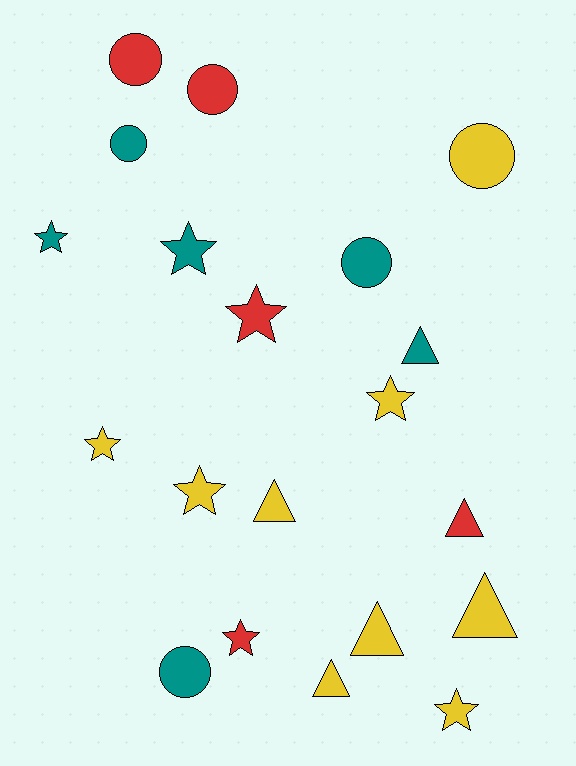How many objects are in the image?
There are 20 objects.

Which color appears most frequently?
Yellow, with 9 objects.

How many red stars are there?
There are 2 red stars.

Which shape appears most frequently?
Star, with 8 objects.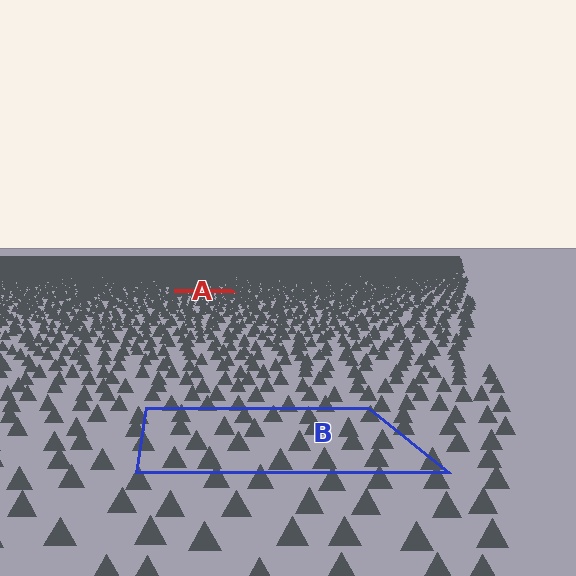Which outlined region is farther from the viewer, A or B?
Region A is farther from the viewer — the texture elements inside it appear smaller and more densely packed.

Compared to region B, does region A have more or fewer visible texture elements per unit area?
Region A has more texture elements per unit area — they are packed more densely because it is farther away.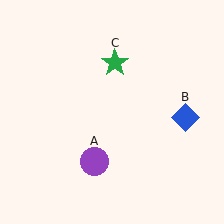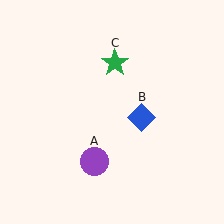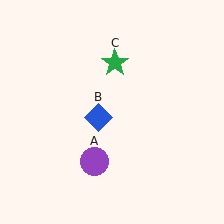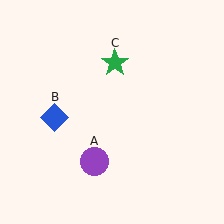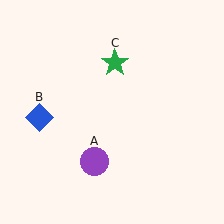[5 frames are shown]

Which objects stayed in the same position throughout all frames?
Purple circle (object A) and green star (object C) remained stationary.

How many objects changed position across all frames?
1 object changed position: blue diamond (object B).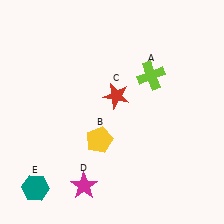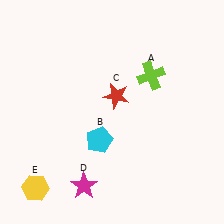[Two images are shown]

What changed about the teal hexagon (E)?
In Image 1, E is teal. In Image 2, it changed to yellow.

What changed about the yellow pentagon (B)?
In Image 1, B is yellow. In Image 2, it changed to cyan.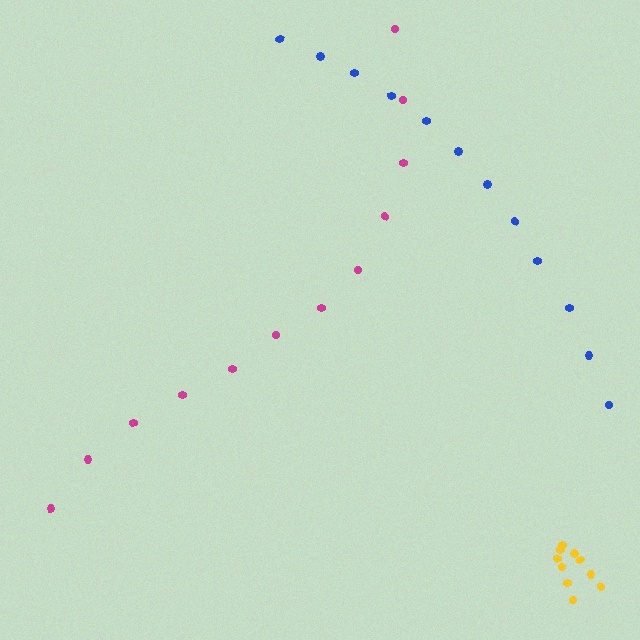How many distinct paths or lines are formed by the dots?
There are 3 distinct paths.